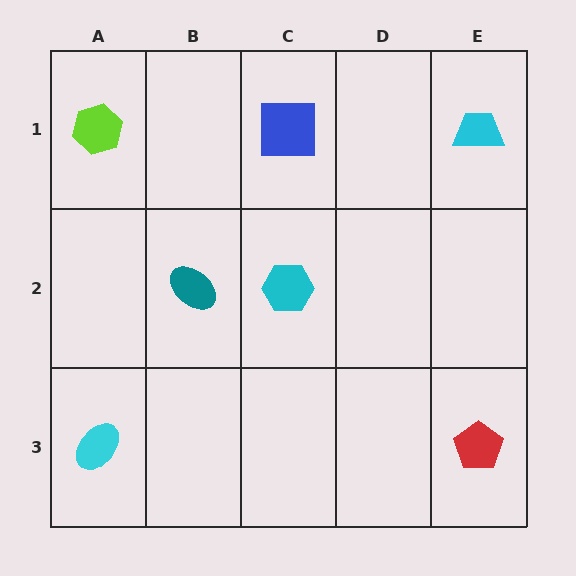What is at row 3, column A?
A cyan ellipse.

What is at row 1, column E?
A cyan trapezoid.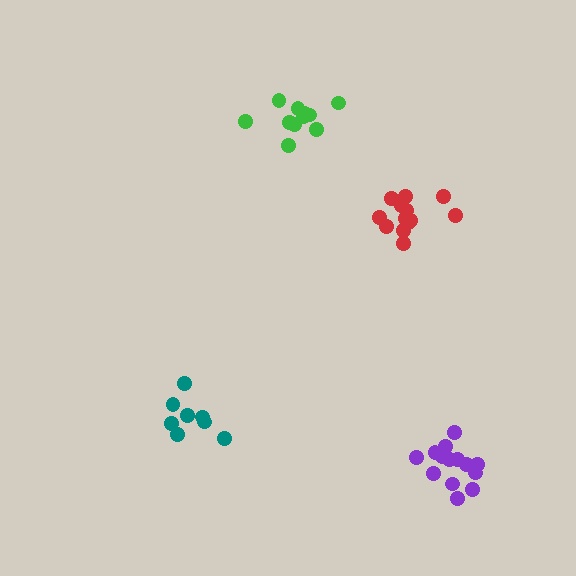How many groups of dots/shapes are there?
There are 4 groups.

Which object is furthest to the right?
The purple cluster is rightmost.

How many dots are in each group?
Group 1: 13 dots, Group 2: 8 dots, Group 3: 14 dots, Group 4: 11 dots (46 total).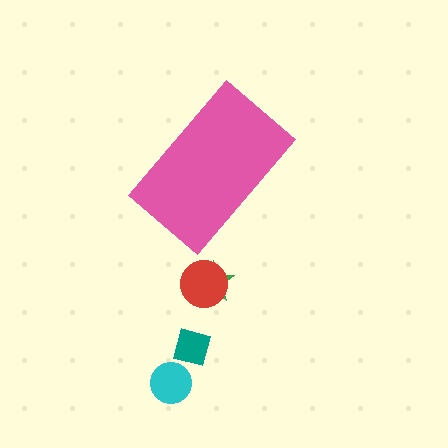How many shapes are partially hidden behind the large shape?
0 shapes are partially hidden.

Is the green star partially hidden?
No, the green star is fully visible.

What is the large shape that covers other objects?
A pink rectangle.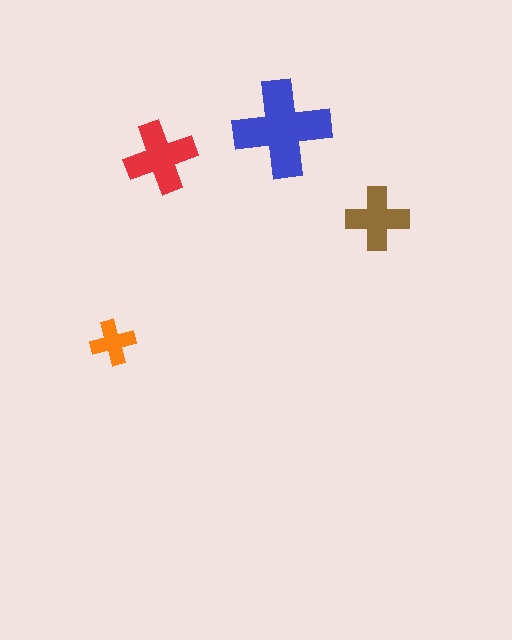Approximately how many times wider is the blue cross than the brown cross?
About 1.5 times wider.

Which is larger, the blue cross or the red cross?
The blue one.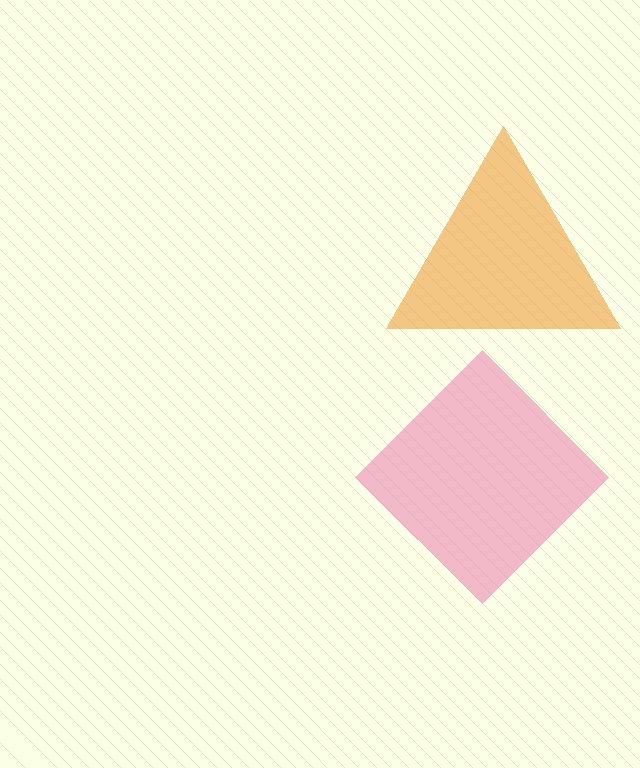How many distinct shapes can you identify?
There are 2 distinct shapes: a pink diamond, an orange triangle.